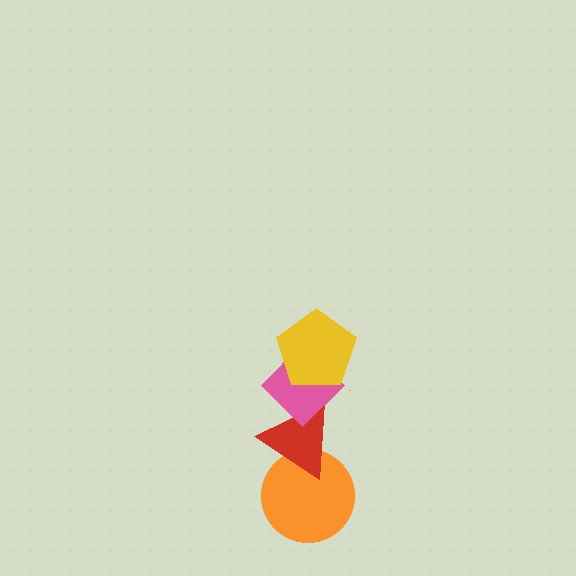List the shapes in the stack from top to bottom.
From top to bottom: the yellow pentagon, the pink diamond, the red triangle, the orange circle.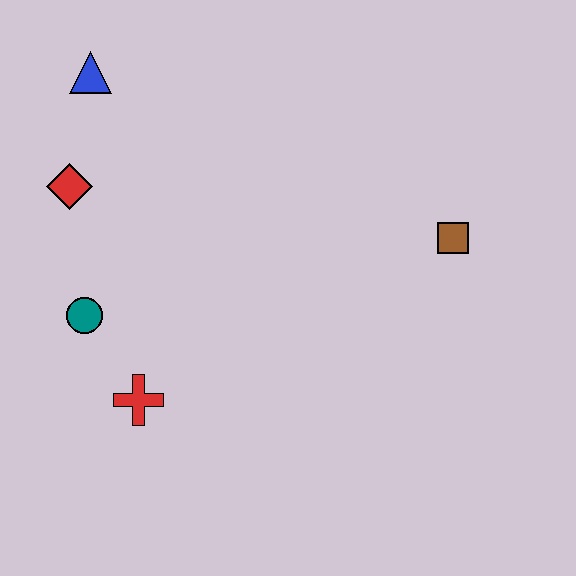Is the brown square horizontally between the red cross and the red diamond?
No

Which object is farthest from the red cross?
The brown square is farthest from the red cross.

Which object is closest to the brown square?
The red cross is closest to the brown square.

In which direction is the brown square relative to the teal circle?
The brown square is to the right of the teal circle.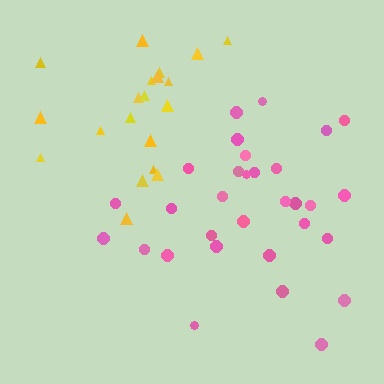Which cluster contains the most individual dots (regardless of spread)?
Pink (31).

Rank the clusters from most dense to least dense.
pink, yellow.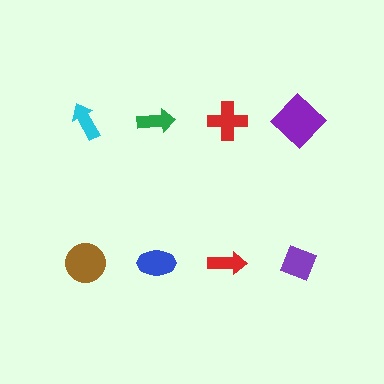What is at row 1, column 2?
A green arrow.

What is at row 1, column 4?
A purple diamond.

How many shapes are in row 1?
4 shapes.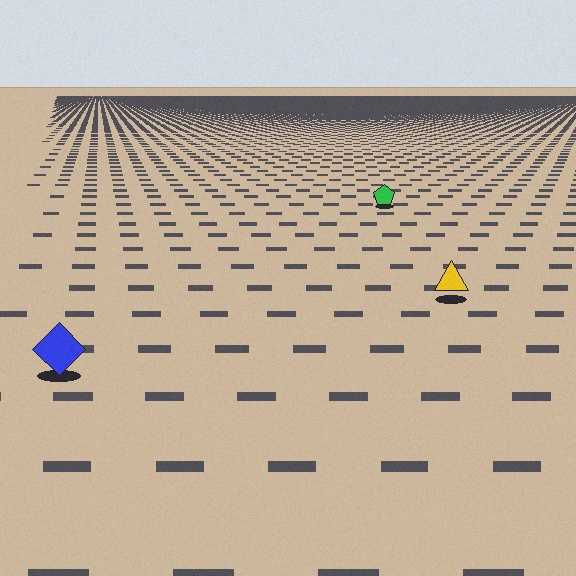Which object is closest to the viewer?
The blue diamond is closest. The texture marks near it are larger and more spread out.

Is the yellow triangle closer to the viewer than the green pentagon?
Yes. The yellow triangle is closer — you can tell from the texture gradient: the ground texture is coarser near it.